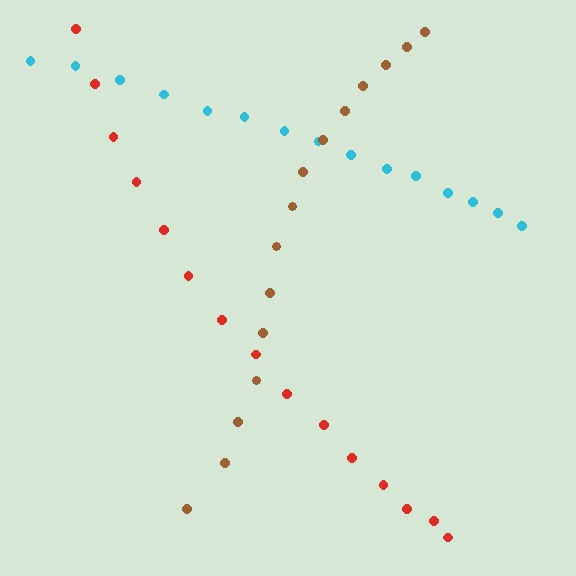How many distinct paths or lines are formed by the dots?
There are 3 distinct paths.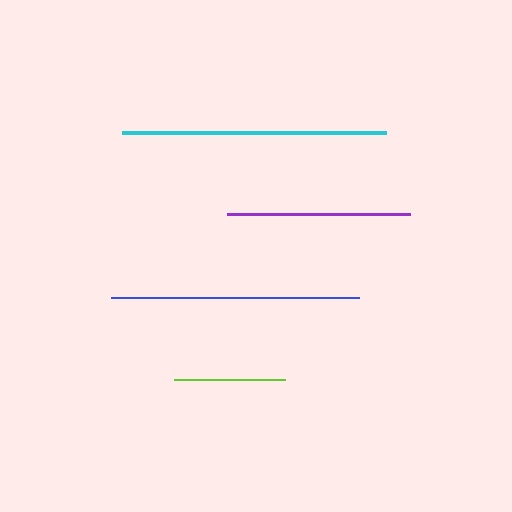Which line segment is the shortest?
The lime line is the shortest at approximately 111 pixels.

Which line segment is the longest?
The cyan line is the longest at approximately 265 pixels.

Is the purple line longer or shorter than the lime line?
The purple line is longer than the lime line.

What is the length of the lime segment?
The lime segment is approximately 111 pixels long.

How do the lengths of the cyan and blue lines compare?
The cyan and blue lines are approximately the same length.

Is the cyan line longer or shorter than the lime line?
The cyan line is longer than the lime line.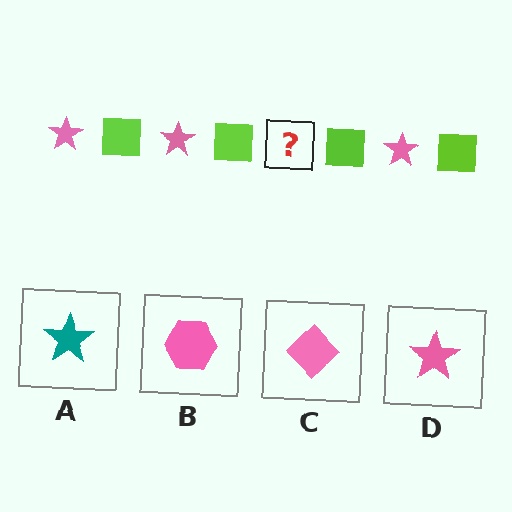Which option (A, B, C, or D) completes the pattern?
D.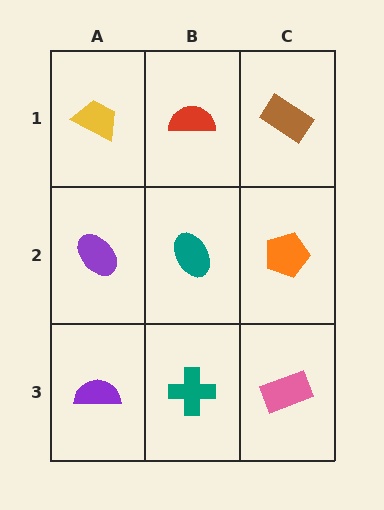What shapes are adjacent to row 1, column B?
A teal ellipse (row 2, column B), a yellow trapezoid (row 1, column A), a brown rectangle (row 1, column C).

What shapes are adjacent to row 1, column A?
A purple ellipse (row 2, column A), a red semicircle (row 1, column B).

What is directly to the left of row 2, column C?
A teal ellipse.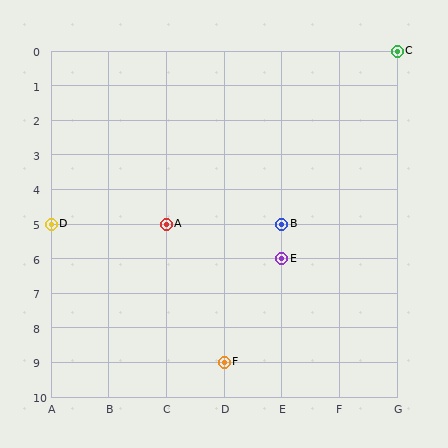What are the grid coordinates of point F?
Point F is at grid coordinates (D, 9).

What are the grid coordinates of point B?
Point B is at grid coordinates (E, 5).